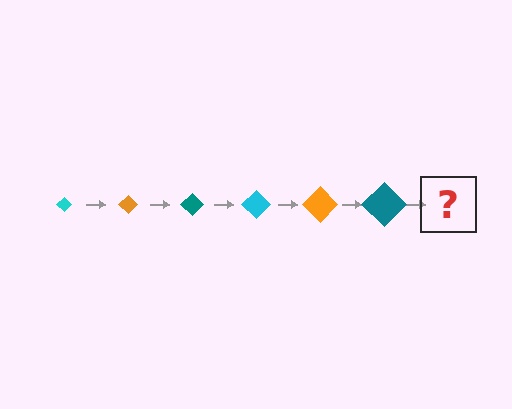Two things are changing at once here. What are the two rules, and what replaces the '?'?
The two rules are that the diamond grows larger each step and the color cycles through cyan, orange, and teal. The '?' should be a cyan diamond, larger than the previous one.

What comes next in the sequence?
The next element should be a cyan diamond, larger than the previous one.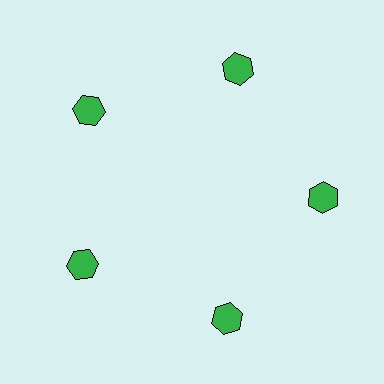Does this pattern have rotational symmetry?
Yes, this pattern has 5-fold rotational symmetry. It looks the same after rotating 72 degrees around the center.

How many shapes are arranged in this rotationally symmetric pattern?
There are 5 shapes, arranged in 5 groups of 1.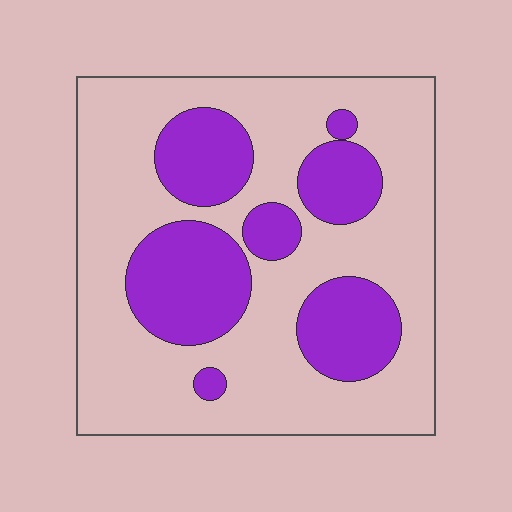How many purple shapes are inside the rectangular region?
7.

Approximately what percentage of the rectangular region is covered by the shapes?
Approximately 30%.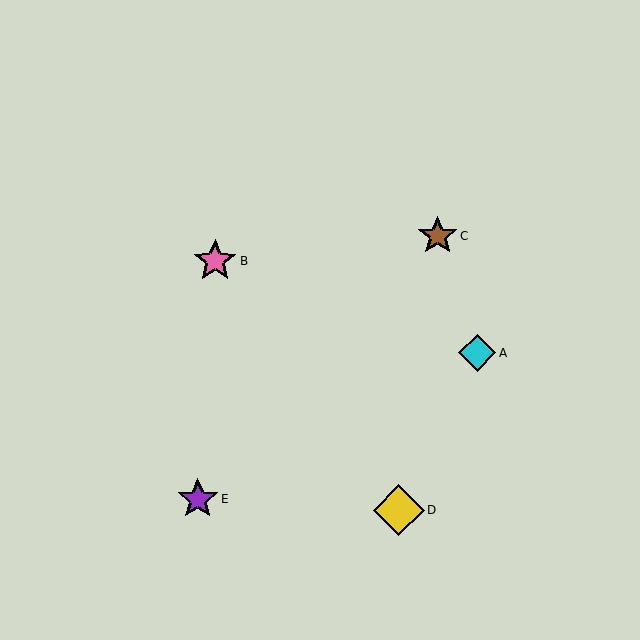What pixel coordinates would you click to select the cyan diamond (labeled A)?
Click at (477, 353) to select the cyan diamond A.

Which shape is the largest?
The yellow diamond (labeled D) is the largest.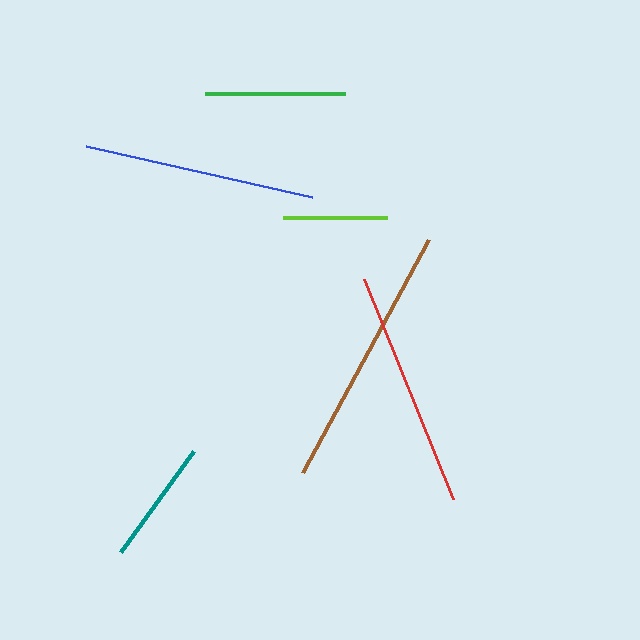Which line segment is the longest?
The brown line is the longest at approximately 265 pixels.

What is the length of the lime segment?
The lime segment is approximately 104 pixels long.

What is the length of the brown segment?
The brown segment is approximately 265 pixels long.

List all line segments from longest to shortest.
From longest to shortest: brown, red, blue, green, teal, lime.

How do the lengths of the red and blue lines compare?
The red and blue lines are approximately the same length.